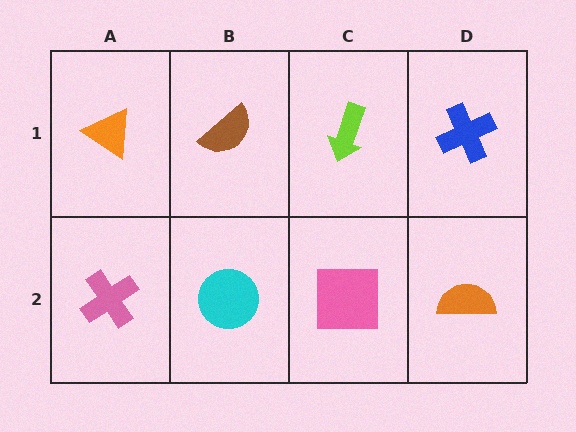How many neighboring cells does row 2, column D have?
2.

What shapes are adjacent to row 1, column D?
An orange semicircle (row 2, column D), a lime arrow (row 1, column C).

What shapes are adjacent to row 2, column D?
A blue cross (row 1, column D), a pink square (row 2, column C).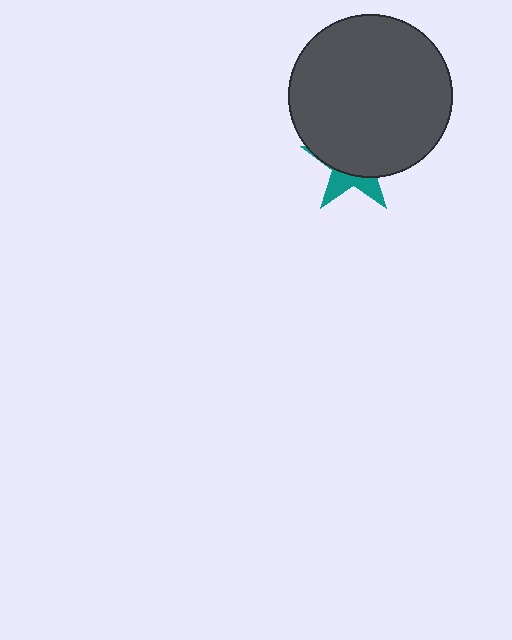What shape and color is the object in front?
The object in front is a dark gray circle.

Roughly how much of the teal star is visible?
A small part of it is visible (roughly 32%).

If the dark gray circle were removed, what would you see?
You would see the complete teal star.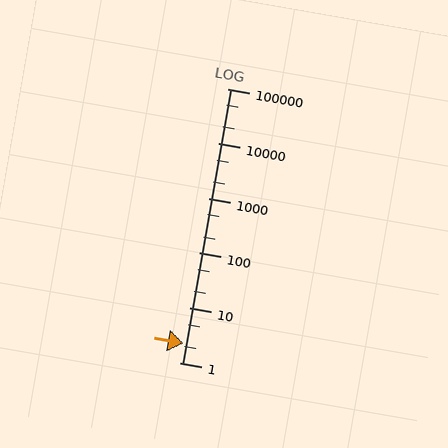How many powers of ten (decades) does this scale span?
The scale spans 5 decades, from 1 to 100000.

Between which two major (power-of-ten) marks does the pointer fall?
The pointer is between 1 and 10.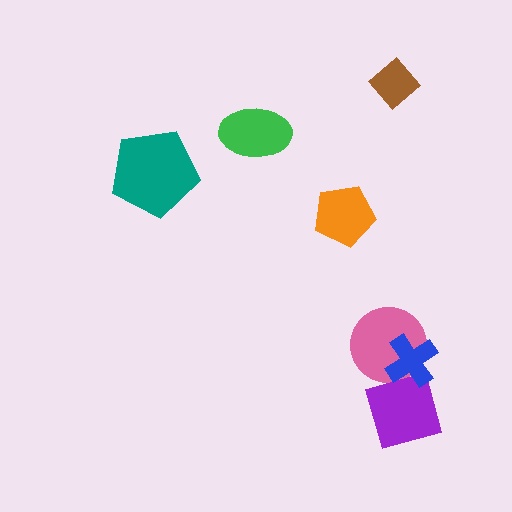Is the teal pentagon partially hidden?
No, no other shape covers it.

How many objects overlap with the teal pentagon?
0 objects overlap with the teal pentagon.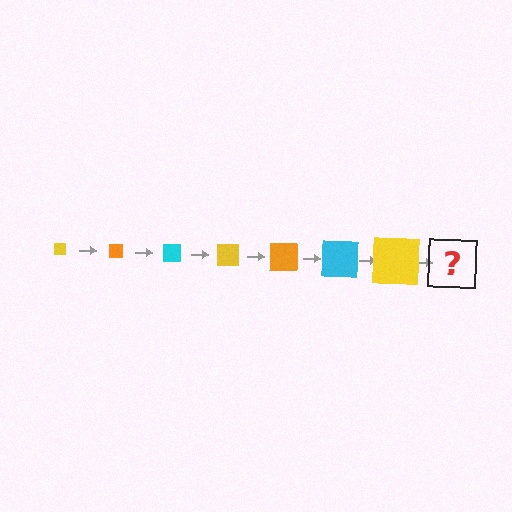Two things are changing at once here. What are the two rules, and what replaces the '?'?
The two rules are that the square grows larger each step and the color cycles through yellow, orange, and cyan. The '?' should be an orange square, larger than the previous one.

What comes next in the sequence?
The next element should be an orange square, larger than the previous one.